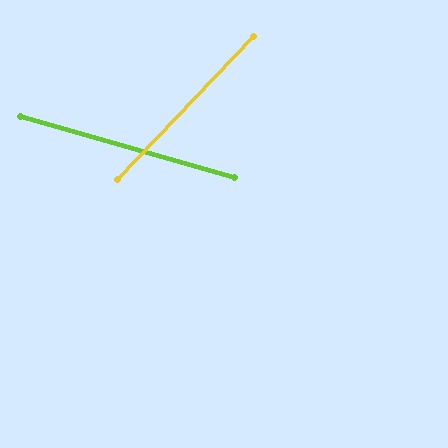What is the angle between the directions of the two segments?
Approximately 62 degrees.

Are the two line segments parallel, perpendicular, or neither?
Neither parallel nor perpendicular — they differ by about 62°.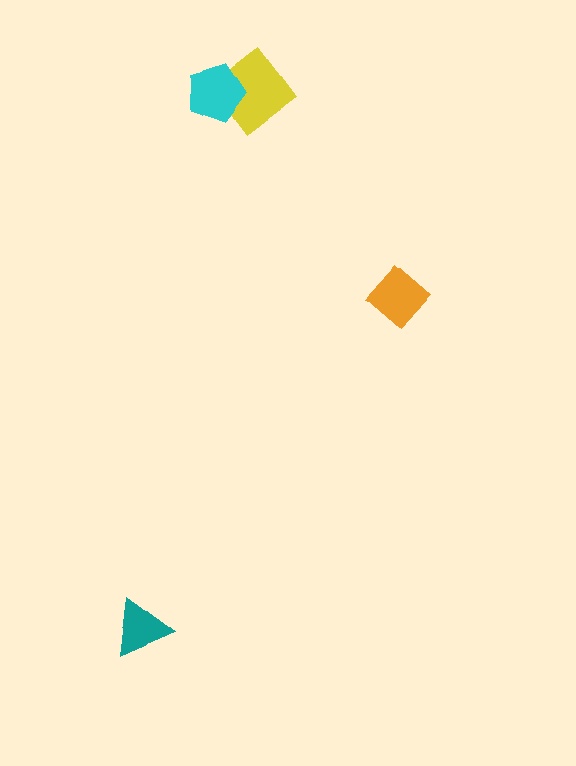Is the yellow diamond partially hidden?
Yes, it is partially covered by another shape.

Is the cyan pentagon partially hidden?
No, no other shape covers it.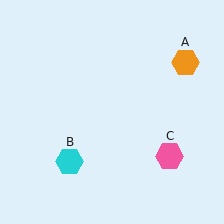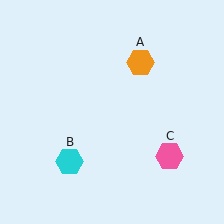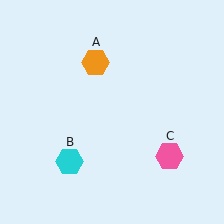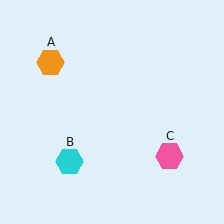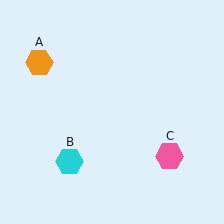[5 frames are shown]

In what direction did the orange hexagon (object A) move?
The orange hexagon (object A) moved left.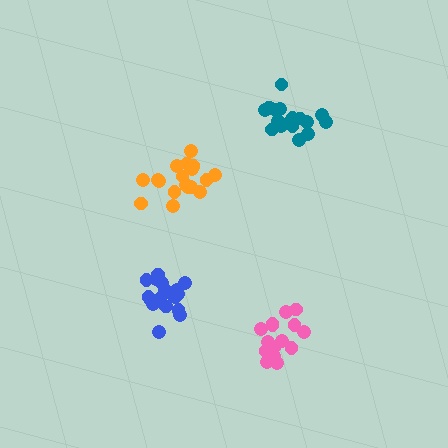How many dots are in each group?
Group 1: 16 dots, Group 2: 18 dots, Group 3: 18 dots, Group 4: 19 dots (71 total).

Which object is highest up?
The teal cluster is topmost.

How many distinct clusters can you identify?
There are 4 distinct clusters.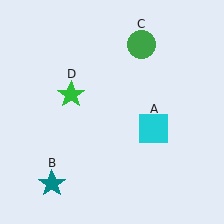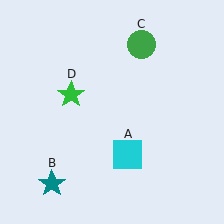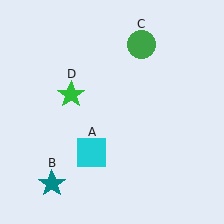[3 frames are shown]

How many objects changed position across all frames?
1 object changed position: cyan square (object A).